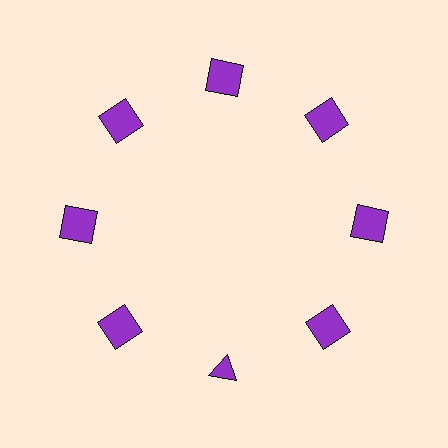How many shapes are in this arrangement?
There are 8 shapes arranged in a ring pattern.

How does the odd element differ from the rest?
It has a different shape: triangle instead of square.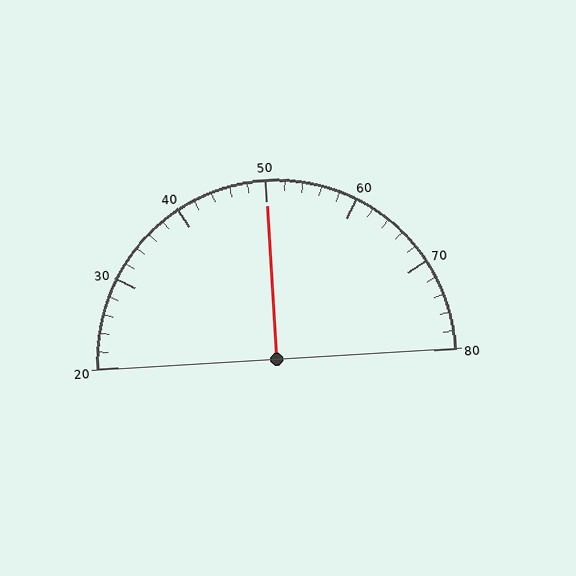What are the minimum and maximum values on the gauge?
The gauge ranges from 20 to 80.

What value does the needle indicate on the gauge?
The needle indicates approximately 50.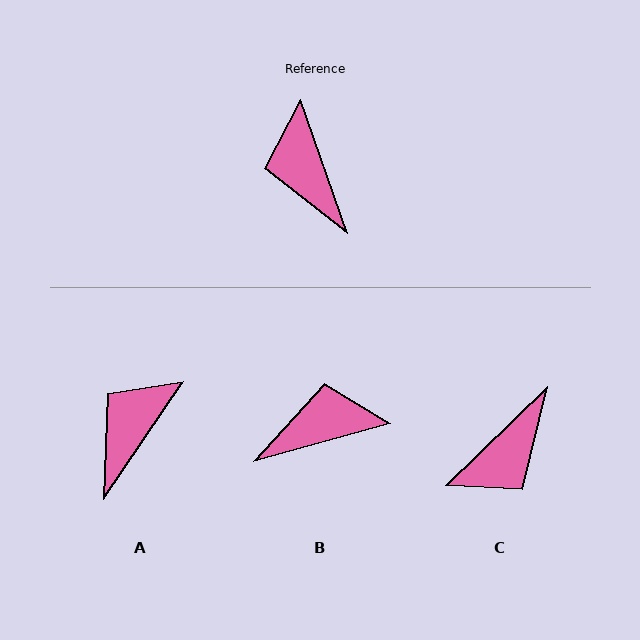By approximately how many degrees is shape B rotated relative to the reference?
Approximately 94 degrees clockwise.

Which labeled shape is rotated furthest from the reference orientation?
C, about 115 degrees away.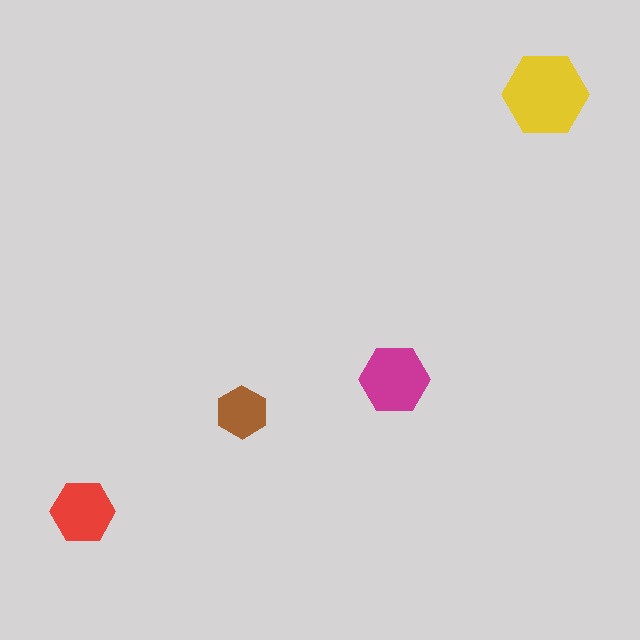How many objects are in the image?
There are 4 objects in the image.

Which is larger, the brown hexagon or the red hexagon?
The red one.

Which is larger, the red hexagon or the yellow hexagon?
The yellow one.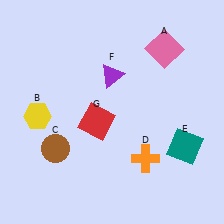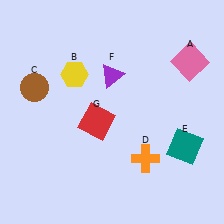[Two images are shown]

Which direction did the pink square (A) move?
The pink square (A) moved right.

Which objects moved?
The objects that moved are: the pink square (A), the yellow hexagon (B), the brown circle (C).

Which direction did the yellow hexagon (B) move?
The yellow hexagon (B) moved up.